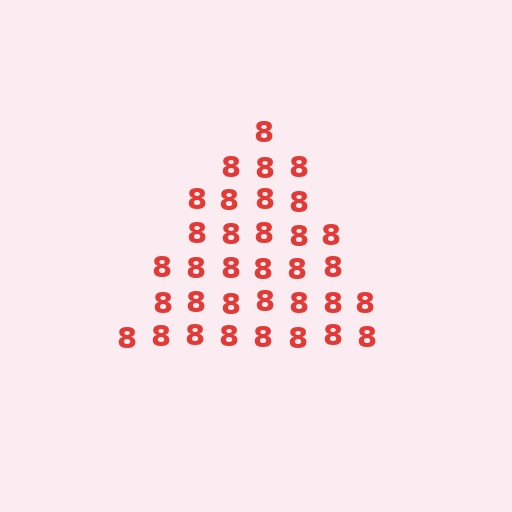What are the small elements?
The small elements are digit 8's.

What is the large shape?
The large shape is a triangle.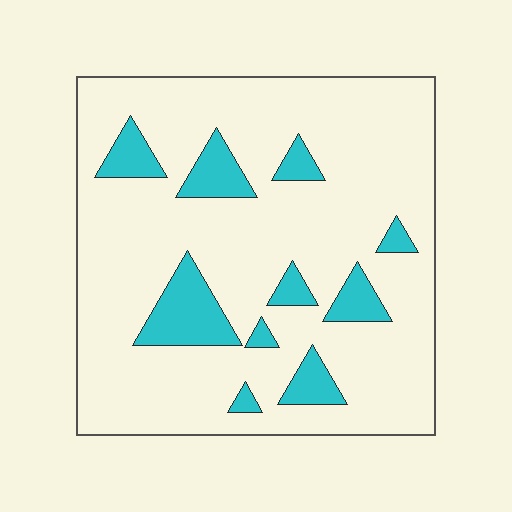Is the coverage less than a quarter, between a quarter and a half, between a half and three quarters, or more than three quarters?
Less than a quarter.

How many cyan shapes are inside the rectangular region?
10.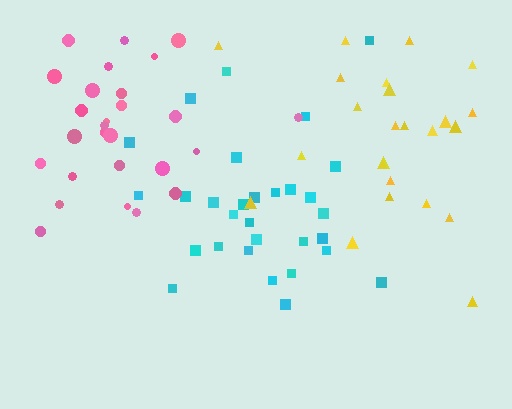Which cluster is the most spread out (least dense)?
Yellow.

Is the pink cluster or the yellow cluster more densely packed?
Pink.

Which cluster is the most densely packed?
Cyan.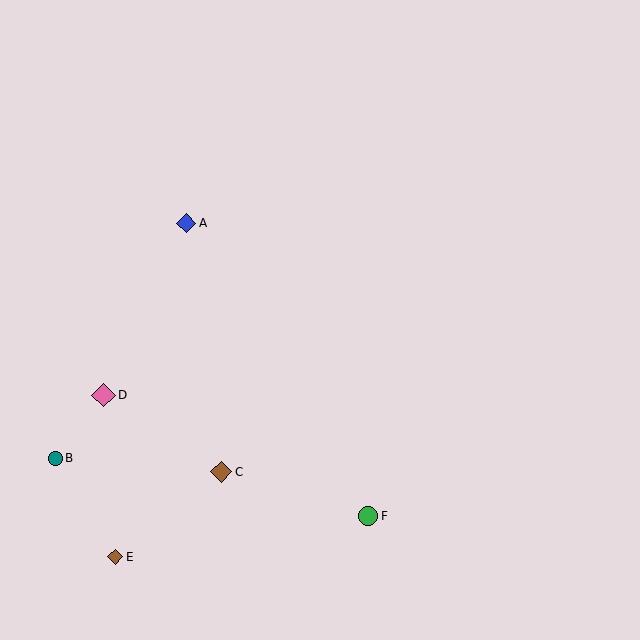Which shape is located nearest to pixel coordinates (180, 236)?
The blue diamond (labeled A) at (186, 223) is nearest to that location.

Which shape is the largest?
The pink diamond (labeled D) is the largest.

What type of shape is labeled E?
Shape E is a brown diamond.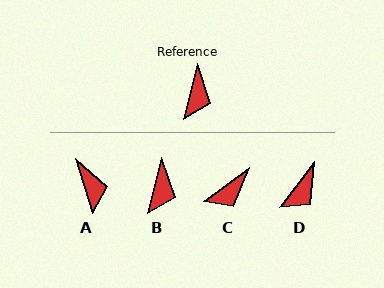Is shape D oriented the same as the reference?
No, it is off by about 23 degrees.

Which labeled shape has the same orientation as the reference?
B.